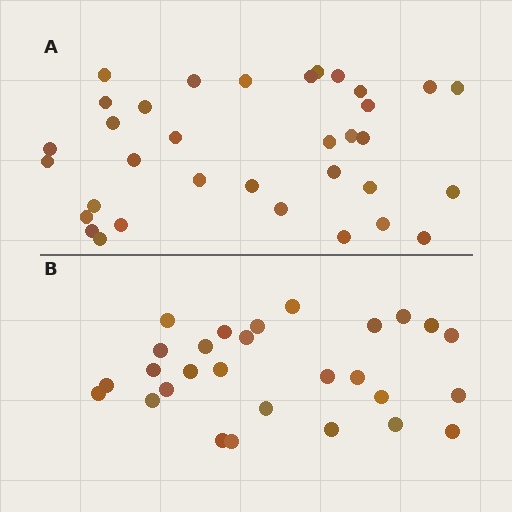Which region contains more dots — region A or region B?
Region A (the top region) has more dots.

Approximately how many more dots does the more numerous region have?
Region A has about 6 more dots than region B.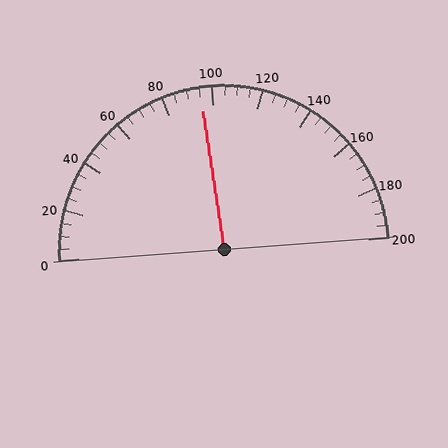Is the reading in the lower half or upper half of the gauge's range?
The reading is in the lower half of the range (0 to 200).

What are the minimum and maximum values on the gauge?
The gauge ranges from 0 to 200.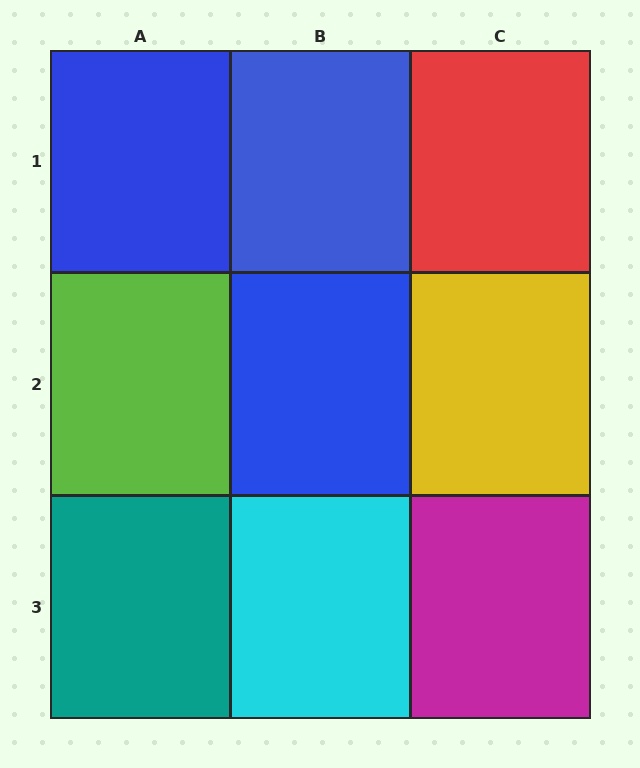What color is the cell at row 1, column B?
Blue.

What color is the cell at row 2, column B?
Blue.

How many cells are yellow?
1 cell is yellow.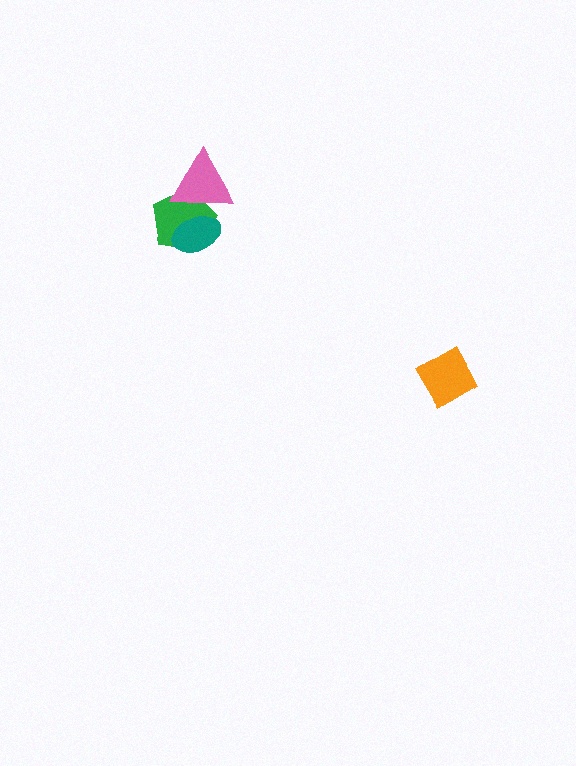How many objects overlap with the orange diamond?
0 objects overlap with the orange diamond.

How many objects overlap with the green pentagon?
2 objects overlap with the green pentagon.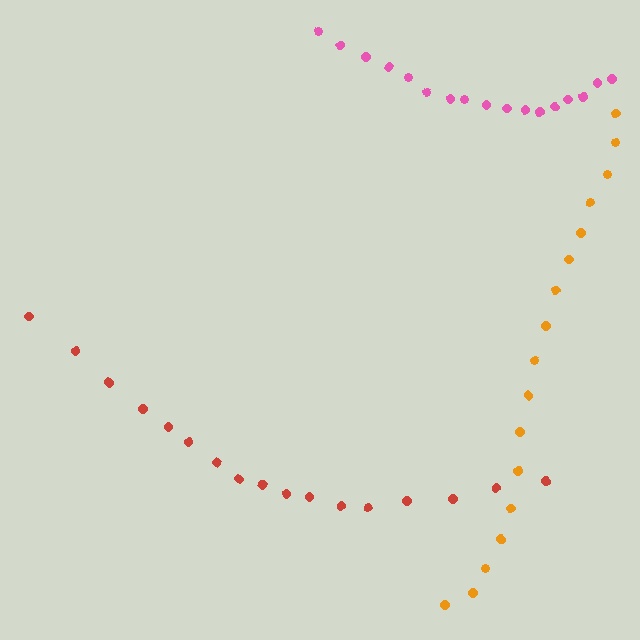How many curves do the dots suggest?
There are 3 distinct paths.